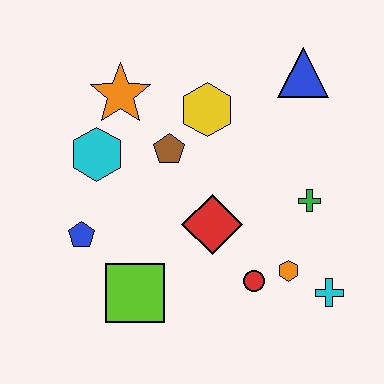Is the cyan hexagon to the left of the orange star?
Yes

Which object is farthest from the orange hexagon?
The orange star is farthest from the orange hexagon.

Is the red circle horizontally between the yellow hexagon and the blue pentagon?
No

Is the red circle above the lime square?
Yes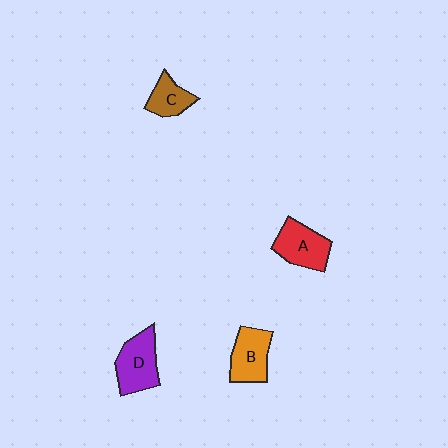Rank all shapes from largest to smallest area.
From largest to smallest: D (purple), A (red), B (orange), C (brown).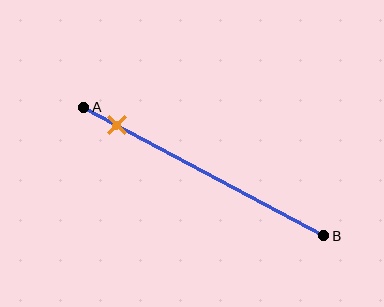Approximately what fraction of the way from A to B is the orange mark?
The orange mark is approximately 15% of the way from A to B.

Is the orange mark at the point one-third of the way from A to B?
No, the mark is at about 15% from A, not at the 33% one-third point.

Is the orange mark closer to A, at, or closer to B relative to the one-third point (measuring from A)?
The orange mark is closer to point A than the one-third point of segment AB.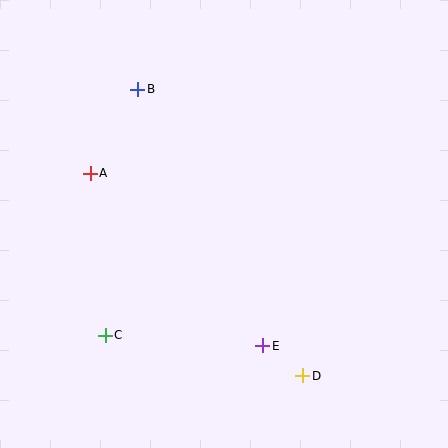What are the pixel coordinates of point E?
Point E is at (263, 346).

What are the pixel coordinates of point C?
Point C is at (105, 335).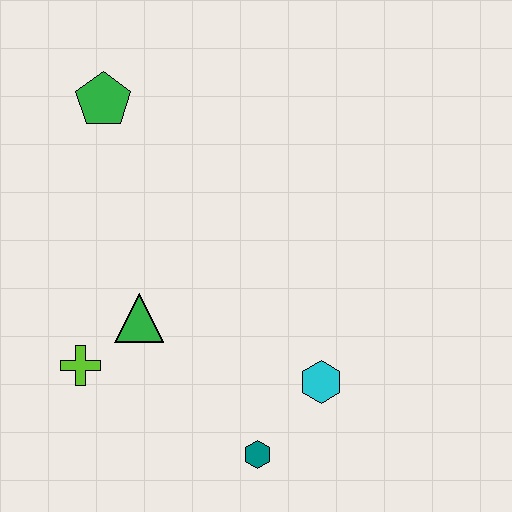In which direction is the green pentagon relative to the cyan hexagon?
The green pentagon is above the cyan hexagon.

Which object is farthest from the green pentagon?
The teal hexagon is farthest from the green pentagon.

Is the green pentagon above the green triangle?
Yes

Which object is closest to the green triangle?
The lime cross is closest to the green triangle.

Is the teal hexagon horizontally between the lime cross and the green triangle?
No